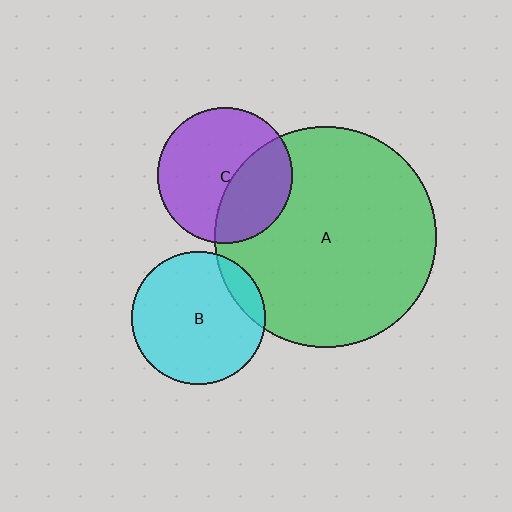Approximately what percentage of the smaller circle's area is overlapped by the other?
Approximately 10%.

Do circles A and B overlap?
Yes.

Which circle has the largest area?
Circle A (green).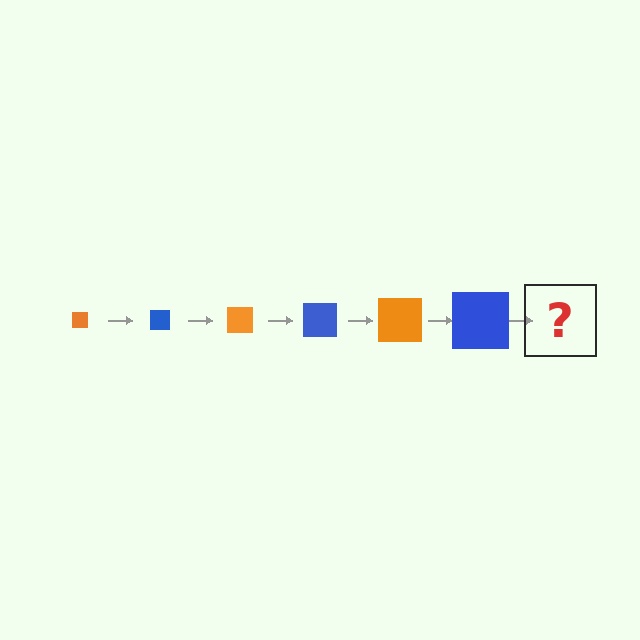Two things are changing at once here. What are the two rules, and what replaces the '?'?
The two rules are that the square grows larger each step and the color cycles through orange and blue. The '?' should be an orange square, larger than the previous one.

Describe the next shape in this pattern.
It should be an orange square, larger than the previous one.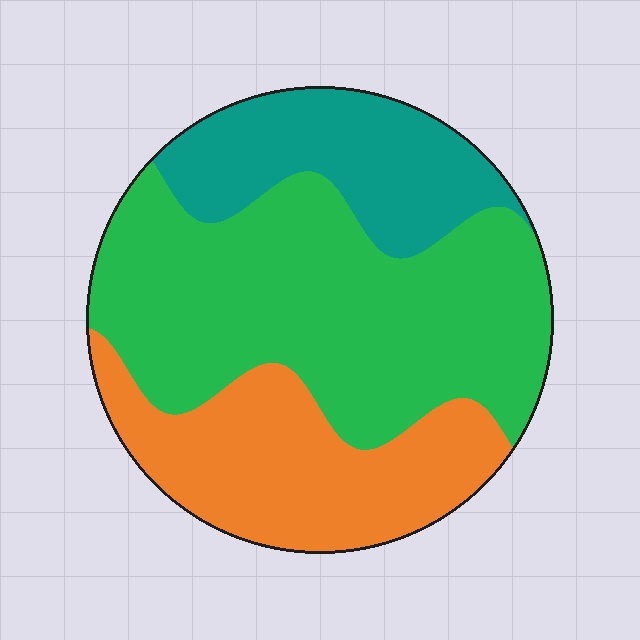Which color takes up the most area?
Green, at roughly 50%.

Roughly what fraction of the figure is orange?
Orange covers roughly 30% of the figure.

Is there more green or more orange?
Green.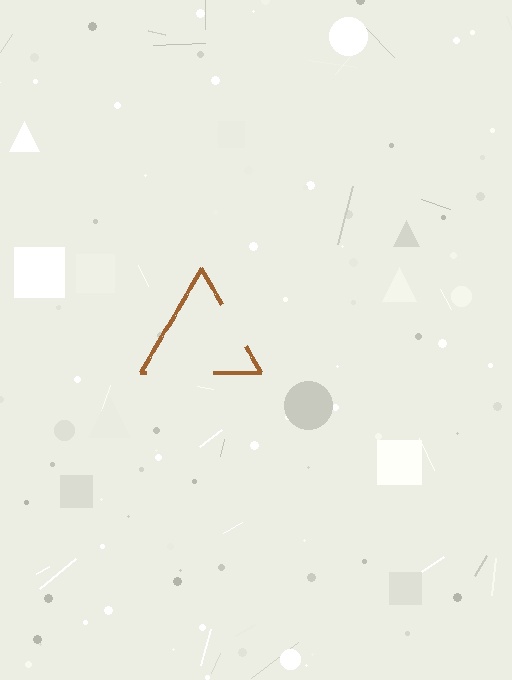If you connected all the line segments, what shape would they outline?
They would outline a triangle.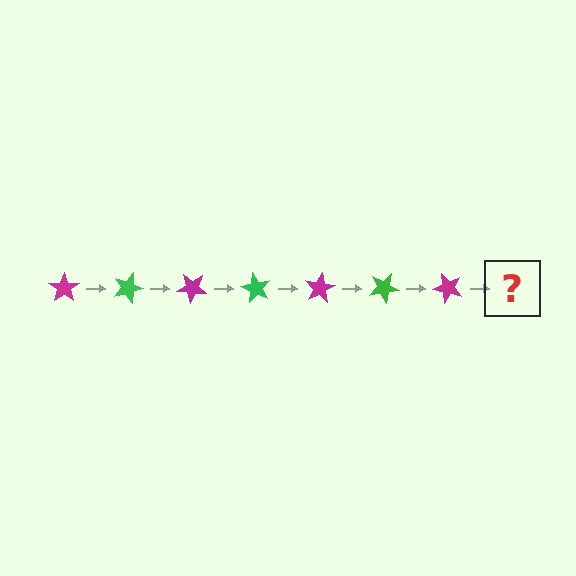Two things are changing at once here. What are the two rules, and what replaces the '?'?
The two rules are that it rotates 20 degrees each step and the color cycles through magenta and green. The '?' should be a green star, rotated 140 degrees from the start.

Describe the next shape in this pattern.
It should be a green star, rotated 140 degrees from the start.